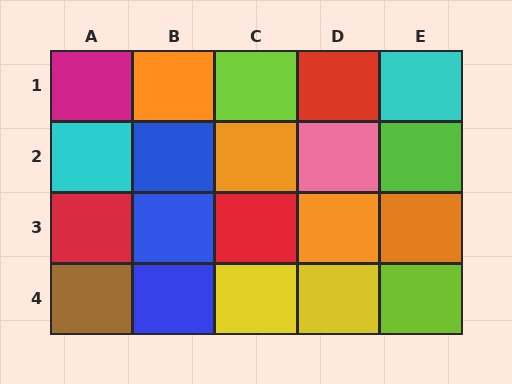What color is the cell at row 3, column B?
Blue.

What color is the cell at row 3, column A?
Red.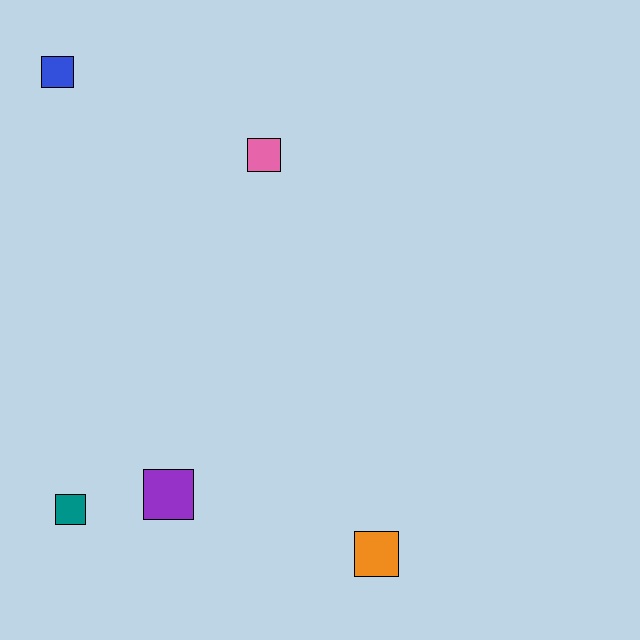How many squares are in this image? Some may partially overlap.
There are 5 squares.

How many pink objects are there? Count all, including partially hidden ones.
There is 1 pink object.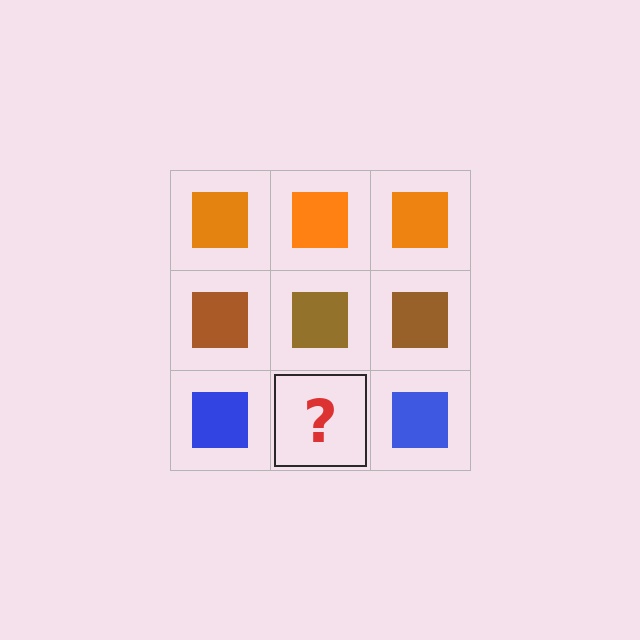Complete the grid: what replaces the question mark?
The question mark should be replaced with a blue square.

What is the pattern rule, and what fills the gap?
The rule is that each row has a consistent color. The gap should be filled with a blue square.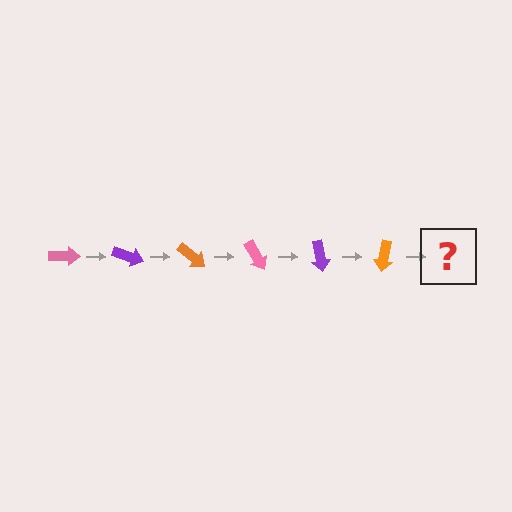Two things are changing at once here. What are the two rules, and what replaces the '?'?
The two rules are that it rotates 20 degrees each step and the color cycles through pink, purple, and orange. The '?' should be a pink arrow, rotated 120 degrees from the start.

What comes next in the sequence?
The next element should be a pink arrow, rotated 120 degrees from the start.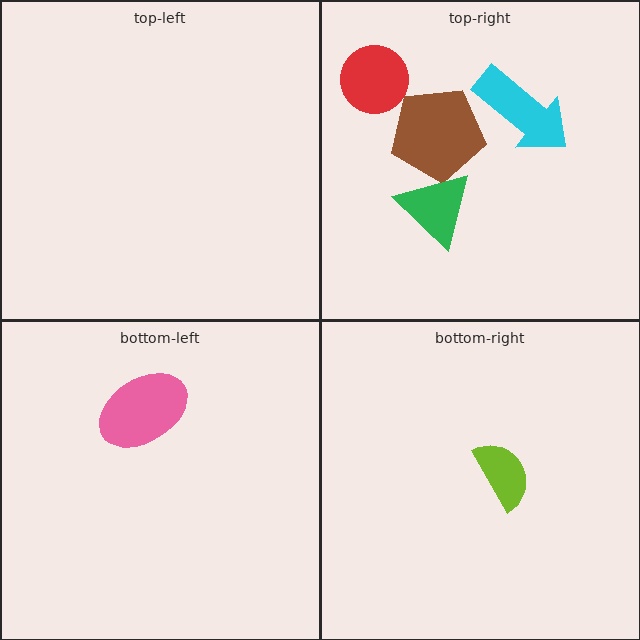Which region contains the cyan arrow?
The top-right region.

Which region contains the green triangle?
The top-right region.